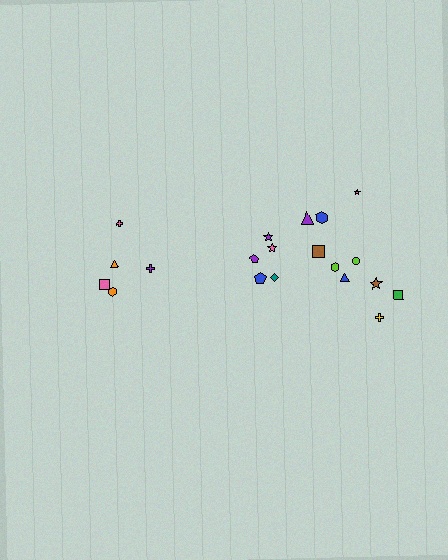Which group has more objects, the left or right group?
The right group.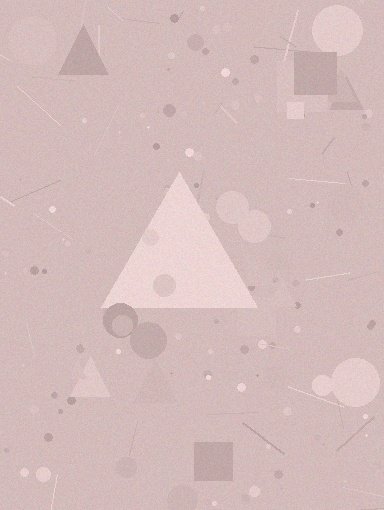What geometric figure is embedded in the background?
A triangle is embedded in the background.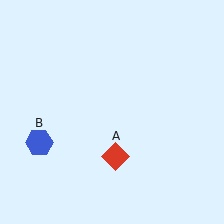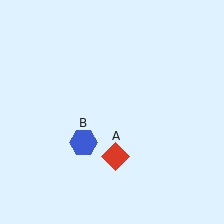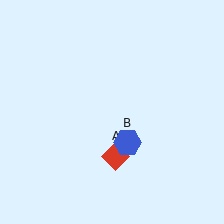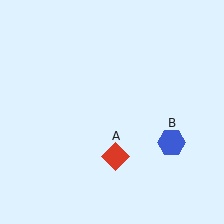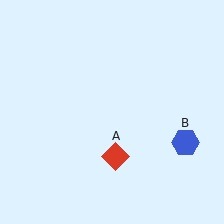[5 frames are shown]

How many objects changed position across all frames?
1 object changed position: blue hexagon (object B).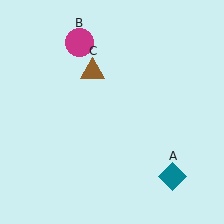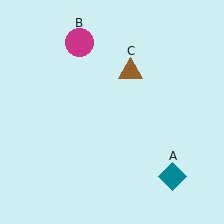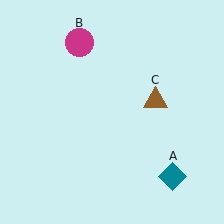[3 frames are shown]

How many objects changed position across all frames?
1 object changed position: brown triangle (object C).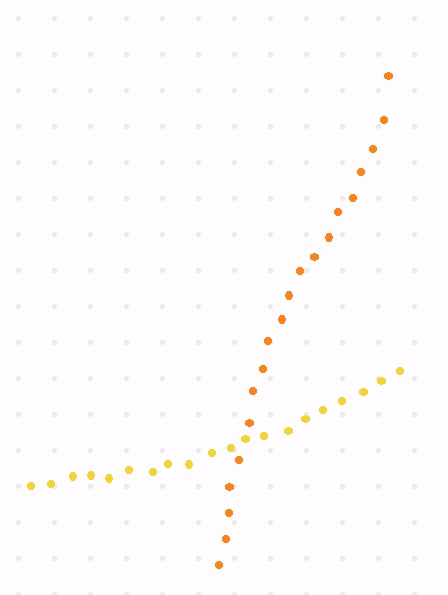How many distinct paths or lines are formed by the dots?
There are 2 distinct paths.